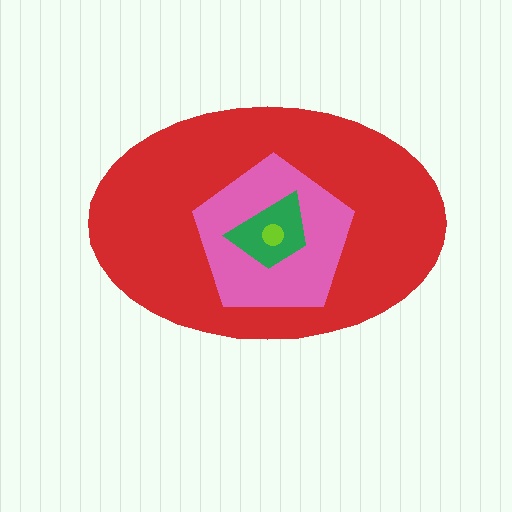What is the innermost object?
The lime circle.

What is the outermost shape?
The red ellipse.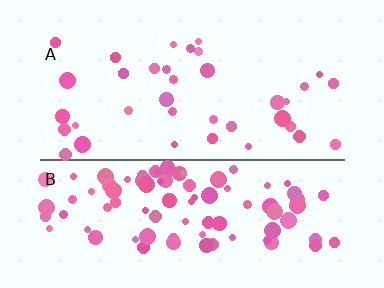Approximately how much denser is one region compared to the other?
Approximately 2.7× — region B over region A.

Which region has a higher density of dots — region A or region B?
B (the bottom).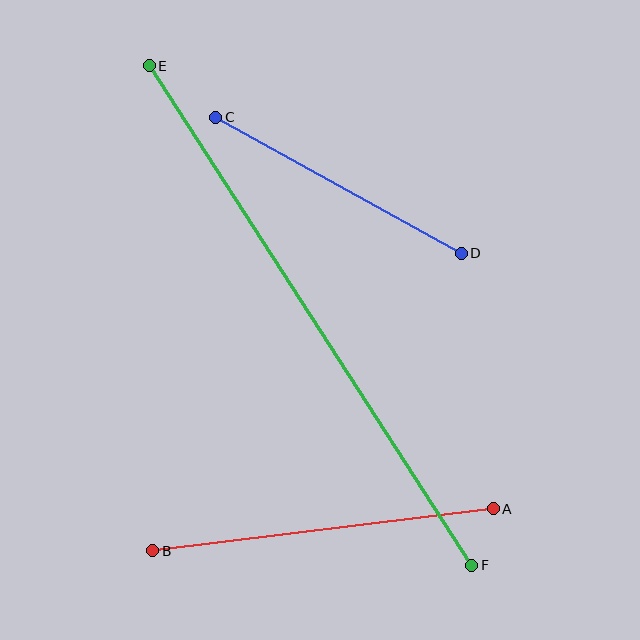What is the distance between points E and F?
The distance is approximately 594 pixels.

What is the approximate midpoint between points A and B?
The midpoint is at approximately (323, 530) pixels.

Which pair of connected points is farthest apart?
Points E and F are farthest apart.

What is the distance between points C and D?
The distance is approximately 281 pixels.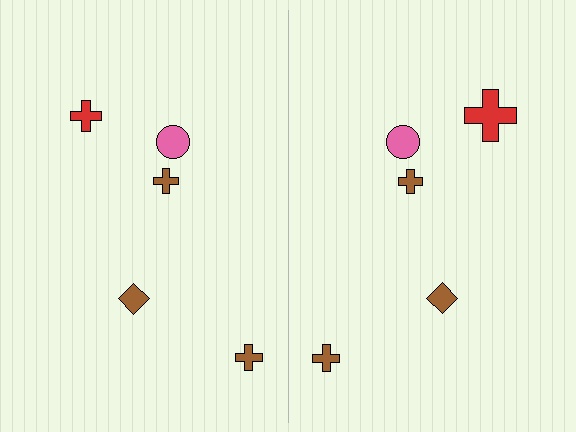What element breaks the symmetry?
The red cross on the right side has a different size than its mirror counterpart.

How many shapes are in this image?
There are 10 shapes in this image.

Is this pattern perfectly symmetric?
No, the pattern is not perfectly symmetric. The red cross on the right side has a different size than its mirror counterpart.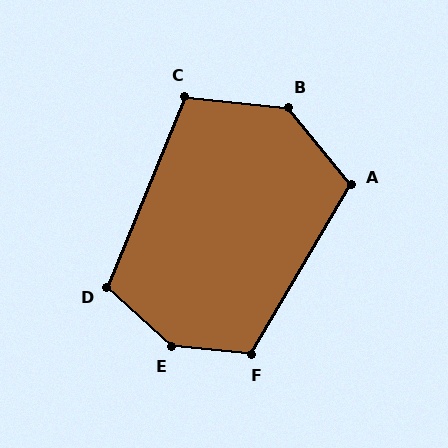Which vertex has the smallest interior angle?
C, at approximately 106 degrees.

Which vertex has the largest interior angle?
E, at approximately 143 degrees.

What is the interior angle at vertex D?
Approximately 110 degrees (obtuse).